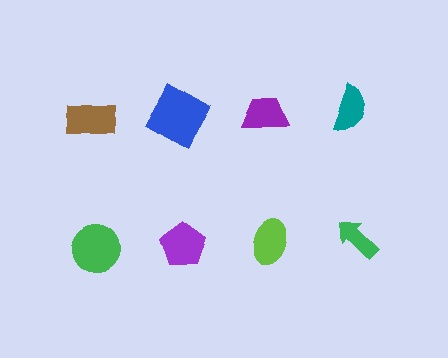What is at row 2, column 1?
A green circle.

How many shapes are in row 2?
4 shapes.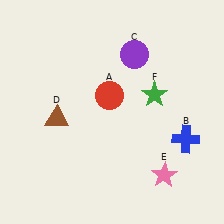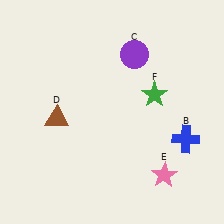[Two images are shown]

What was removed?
The red circle (A) was removed in Image 2.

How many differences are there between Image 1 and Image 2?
There is 1 difference between the two images.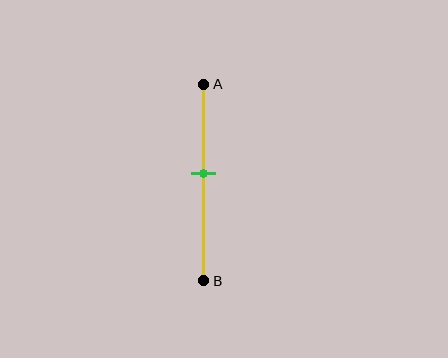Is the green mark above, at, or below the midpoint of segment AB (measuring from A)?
The green mark is above the midpoint of segment AB.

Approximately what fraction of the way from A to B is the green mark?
The green mark is approximately 45% of the way from A to B.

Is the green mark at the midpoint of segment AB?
No, the mark is at about 45% from A, not at the 50% midpoint.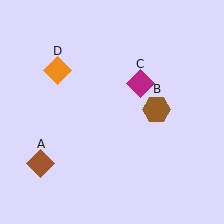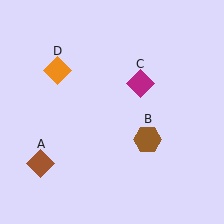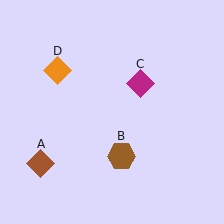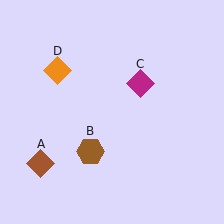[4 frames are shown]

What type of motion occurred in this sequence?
The brown hexagon (object B) rotated clockwise around the center of the scene.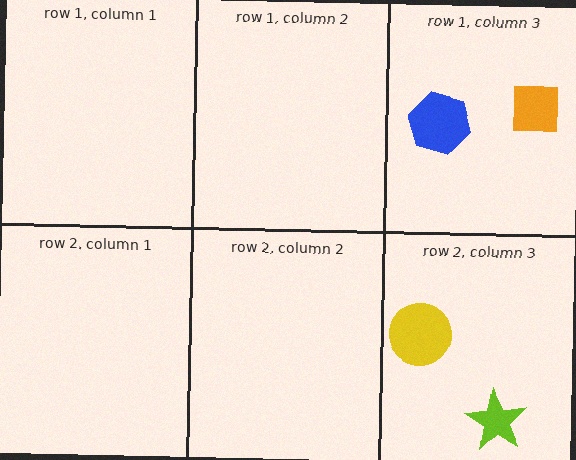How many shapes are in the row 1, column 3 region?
2.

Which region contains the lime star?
The row 2, column 3 region.